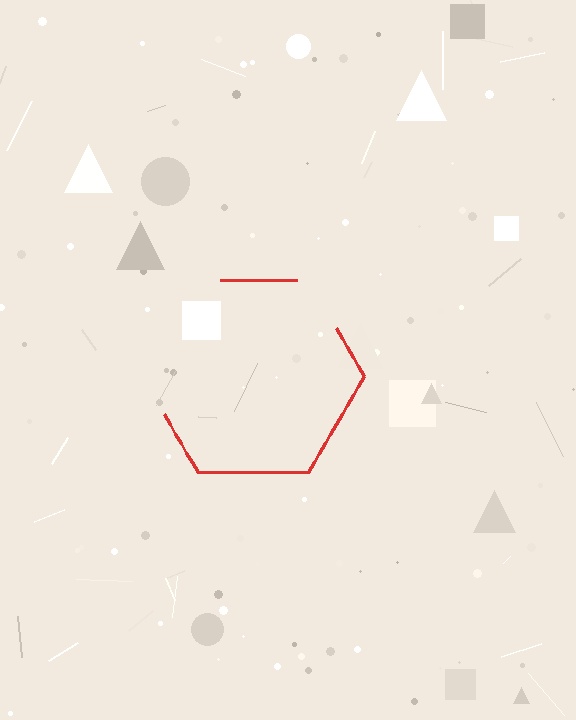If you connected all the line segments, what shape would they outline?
They would outline a hexagon.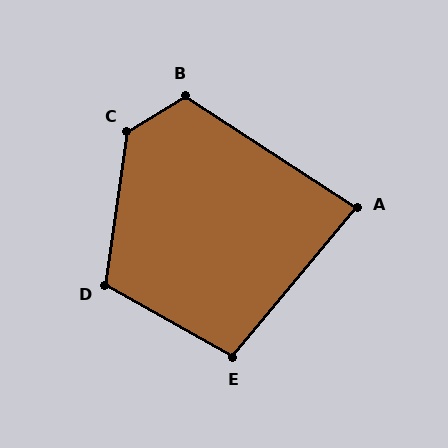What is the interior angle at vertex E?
Approximately 100 degrees (obtuse).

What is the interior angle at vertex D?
Approximately 111 degrees (obtuse).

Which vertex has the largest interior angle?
C, at approximately 130 degrees.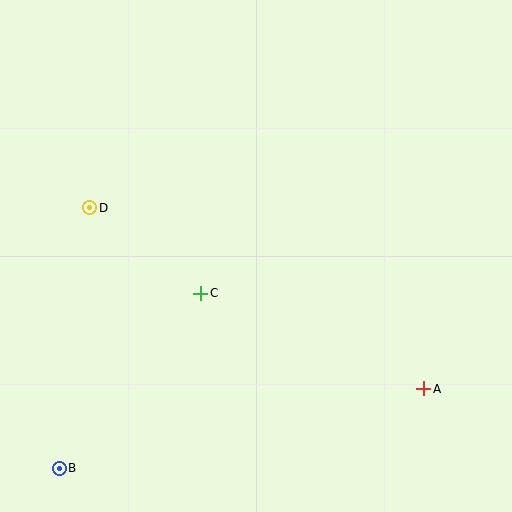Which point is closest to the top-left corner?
Point D is closest to the top-left corner.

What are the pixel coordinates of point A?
Point A is at (424, 389).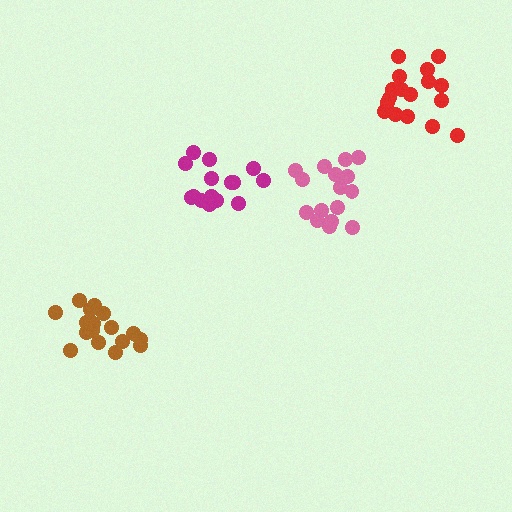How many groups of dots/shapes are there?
There are 4 groups.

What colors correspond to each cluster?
The clusters are colored: magenta, red, pink, brown.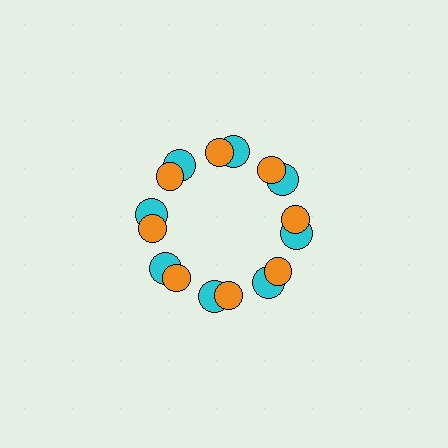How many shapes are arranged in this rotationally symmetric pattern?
There are 16 shapes, arranged in 8 groups of 2.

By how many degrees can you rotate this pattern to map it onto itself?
The pattern maps onto itself every 45 degrees of rotation.